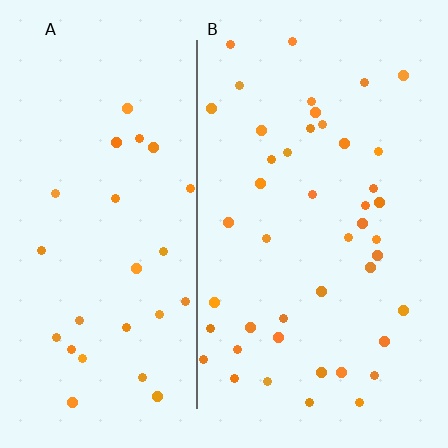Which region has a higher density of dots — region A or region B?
B (the right).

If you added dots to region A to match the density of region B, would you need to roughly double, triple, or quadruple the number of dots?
Approximately double.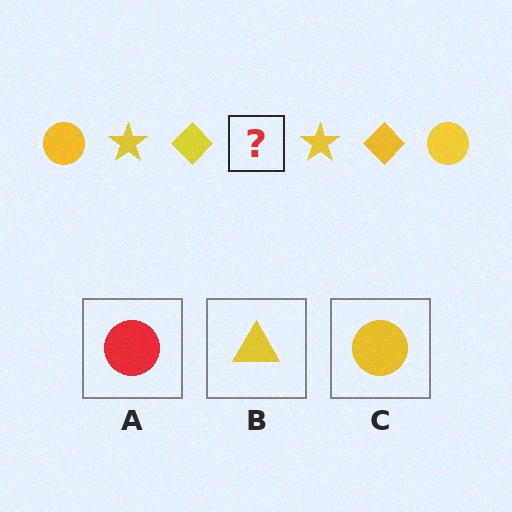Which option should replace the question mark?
Option C.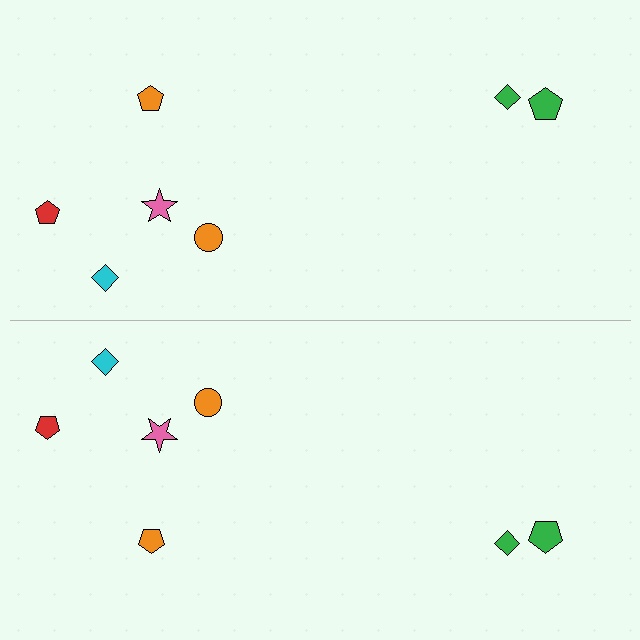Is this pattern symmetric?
Yes, this pattern has bilateral (reflection) symmetry.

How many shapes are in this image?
There are 14 shapes in this image.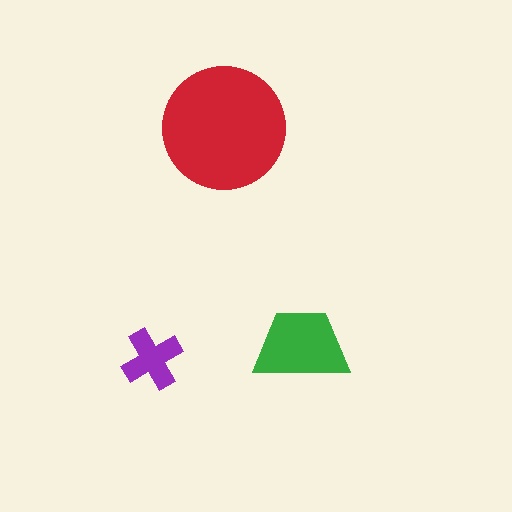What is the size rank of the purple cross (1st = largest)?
3rd.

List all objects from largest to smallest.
The red circle, the green trapezoid, the purple cross.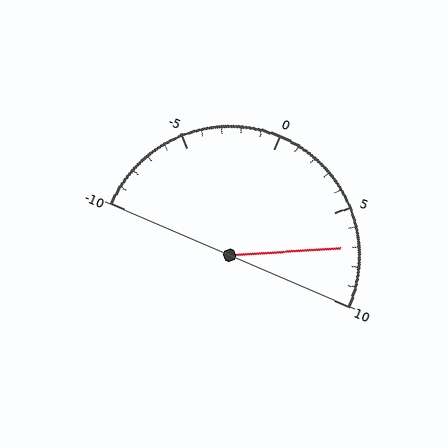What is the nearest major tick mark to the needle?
The nearest major tick mark is 5.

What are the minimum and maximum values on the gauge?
The gauge ranges from -10 to 10.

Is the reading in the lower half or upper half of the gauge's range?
The reading is in the upper half of the range (-10 to 10).